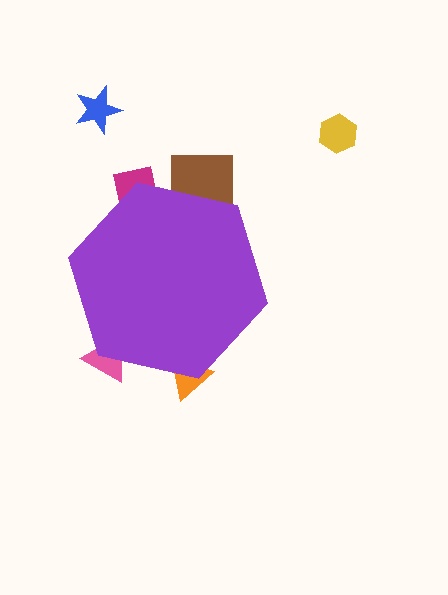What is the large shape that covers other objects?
A purple hexagon.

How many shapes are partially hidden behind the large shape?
4 shapes are partially hidden.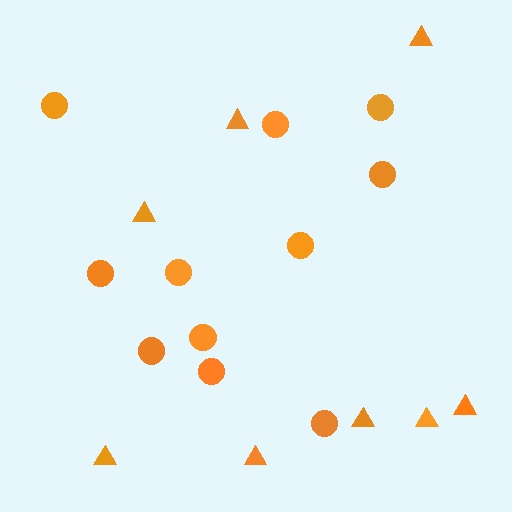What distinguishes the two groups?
There are 2 groups: one group of circles (11) and one group of triangles (8).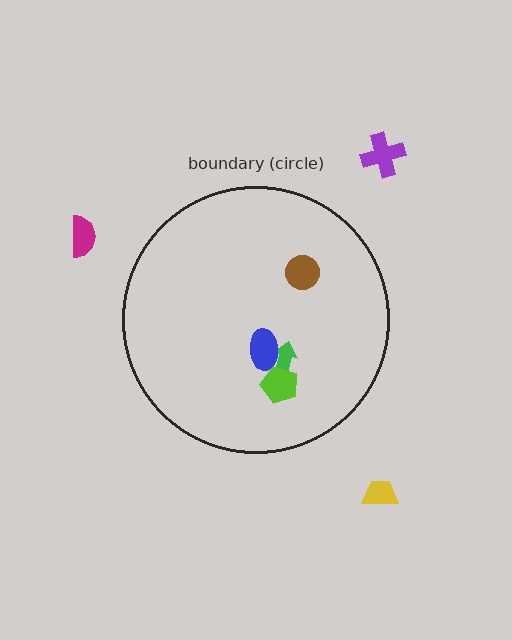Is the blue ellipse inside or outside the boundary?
Inside.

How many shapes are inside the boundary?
4 inside, 3 outside.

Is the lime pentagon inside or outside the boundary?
Inside.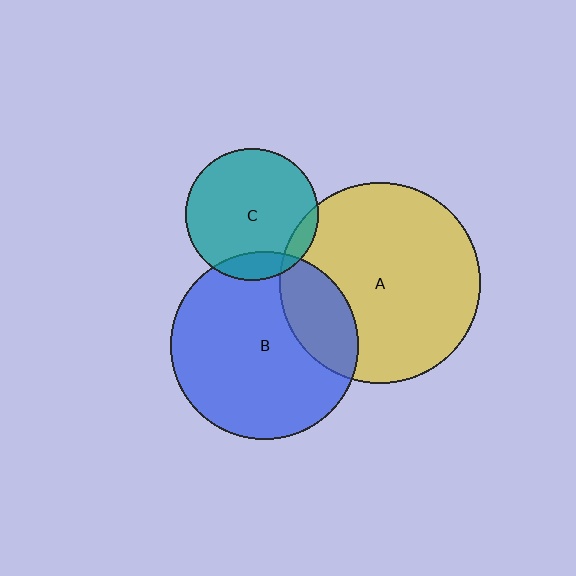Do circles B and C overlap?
Yes.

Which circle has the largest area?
Circle A (yellow).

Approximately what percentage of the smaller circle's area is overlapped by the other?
Approximately 15%.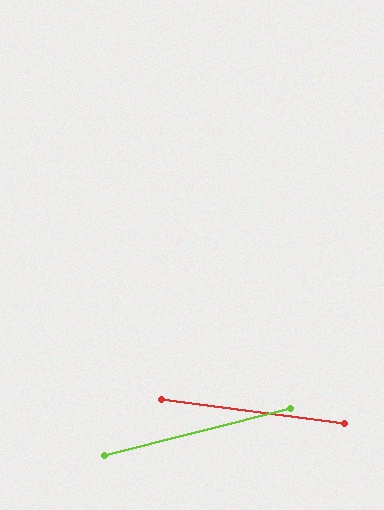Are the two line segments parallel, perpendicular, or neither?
Neither parallel nor perpendicular — they differ by about 21°.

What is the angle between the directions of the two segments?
Approximately 21 degrees.